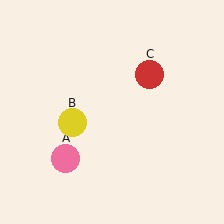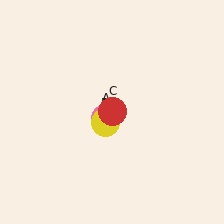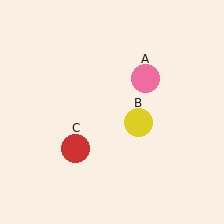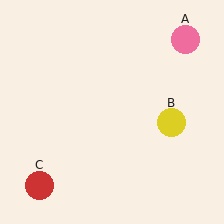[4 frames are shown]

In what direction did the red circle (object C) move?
The red circle (object C) moved down and to the left.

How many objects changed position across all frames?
3 objects changed position: pink circle (object A), yellow circle (object B), red circle (object C).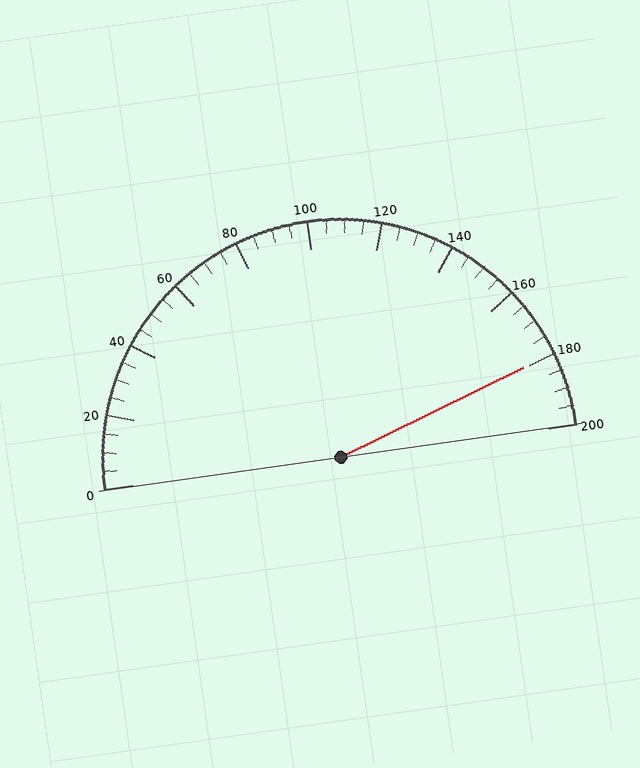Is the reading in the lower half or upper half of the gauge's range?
The reading is in the upper half of the range (0 to 200).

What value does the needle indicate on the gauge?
The needle indicates approximately 180.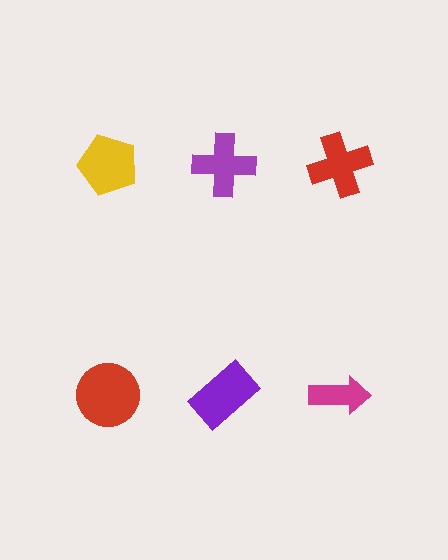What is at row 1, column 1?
A yellow pentagon.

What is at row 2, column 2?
A purple rectangle.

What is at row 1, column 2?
A purple cross.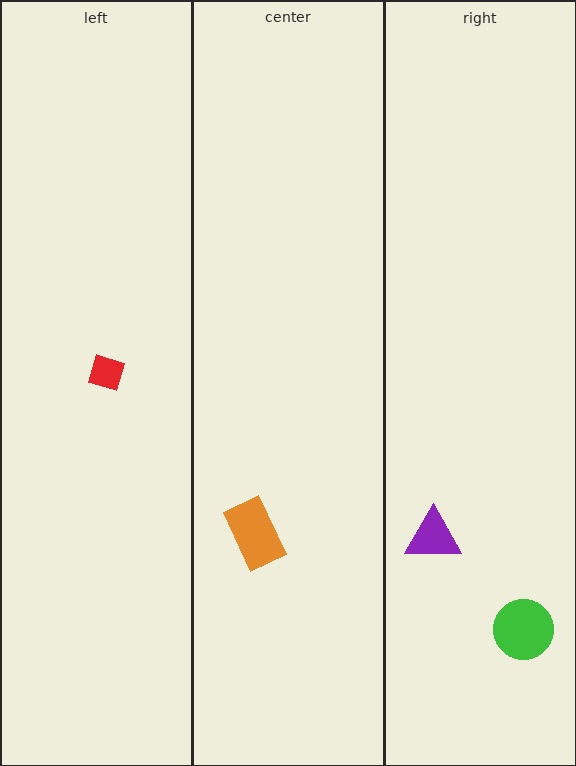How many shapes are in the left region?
1.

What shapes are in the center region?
The orange rectangle.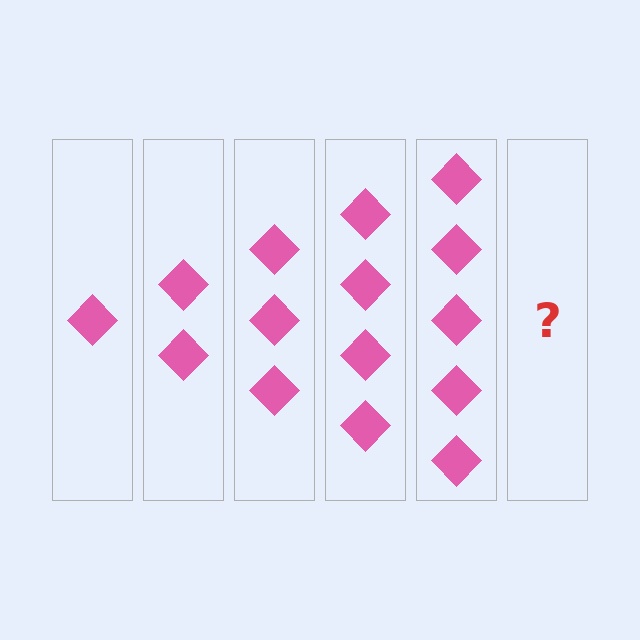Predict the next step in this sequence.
The next step is 6 diamonds.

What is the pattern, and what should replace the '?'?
The pattern is that each step adds one more diamond. The '?' should be 6 diamonds.